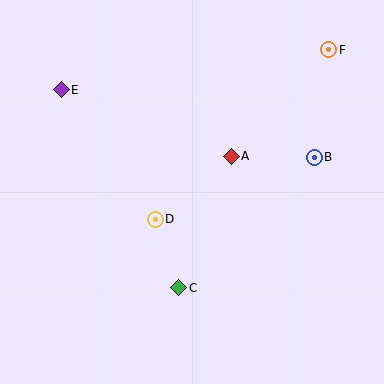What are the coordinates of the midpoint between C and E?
The midpoint between C and E is at (120, 189).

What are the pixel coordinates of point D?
Point D is at (155, 219).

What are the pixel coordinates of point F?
Point F is at (329, 50).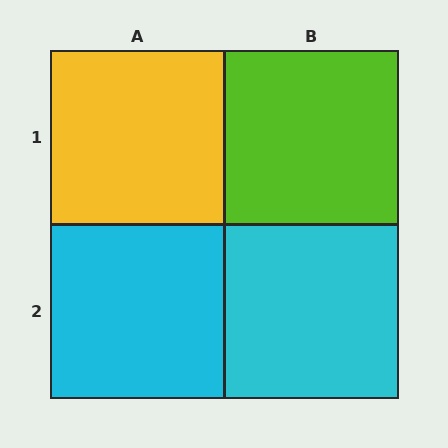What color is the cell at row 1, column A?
Yellow.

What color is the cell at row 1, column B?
Lime.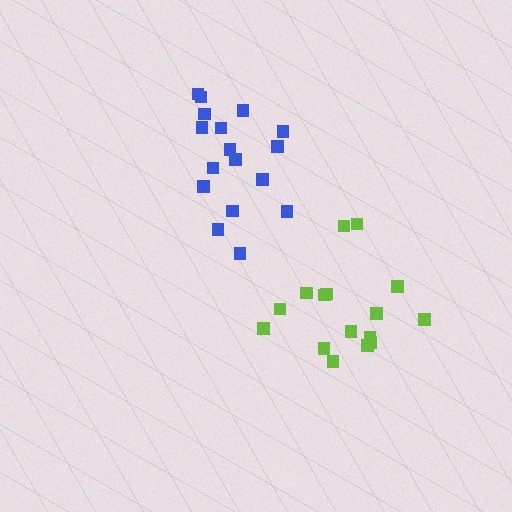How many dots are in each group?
Group 1: 16 dots, Group 2: 17 dots (33 total).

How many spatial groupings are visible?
There are 2 spatial groupings.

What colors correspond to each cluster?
The clusters are colored: lime, blue.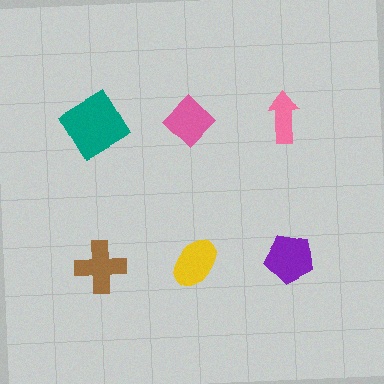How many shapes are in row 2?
3 shapes.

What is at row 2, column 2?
A yellow ellipse.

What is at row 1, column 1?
A teal diamond.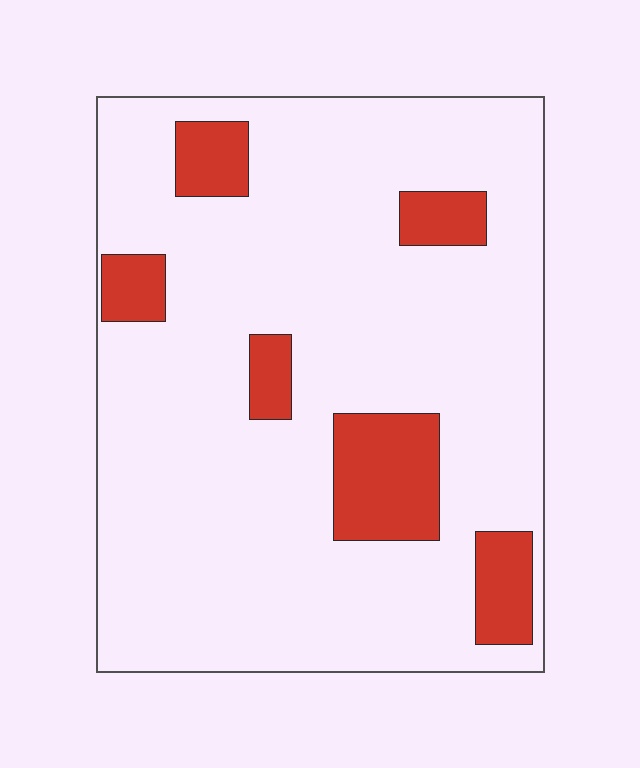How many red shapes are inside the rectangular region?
6.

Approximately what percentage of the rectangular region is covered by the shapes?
Approximately 15%.